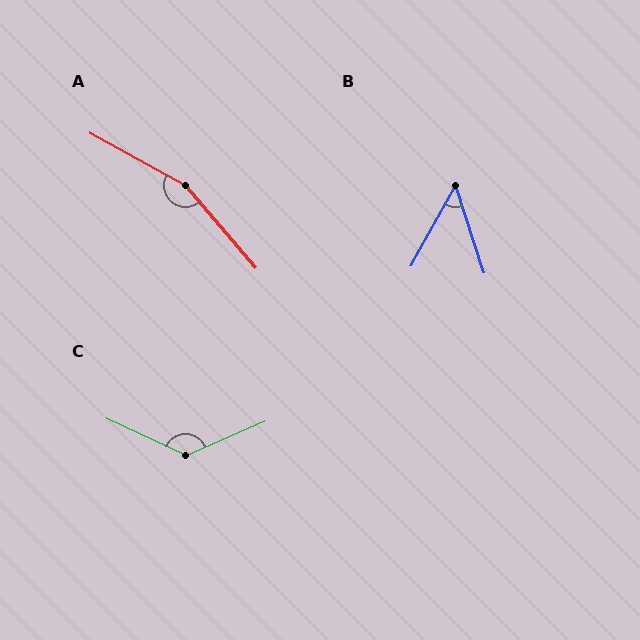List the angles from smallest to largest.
B (47°), C (131°), A (159°).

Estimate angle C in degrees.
Approximately 131 degrees.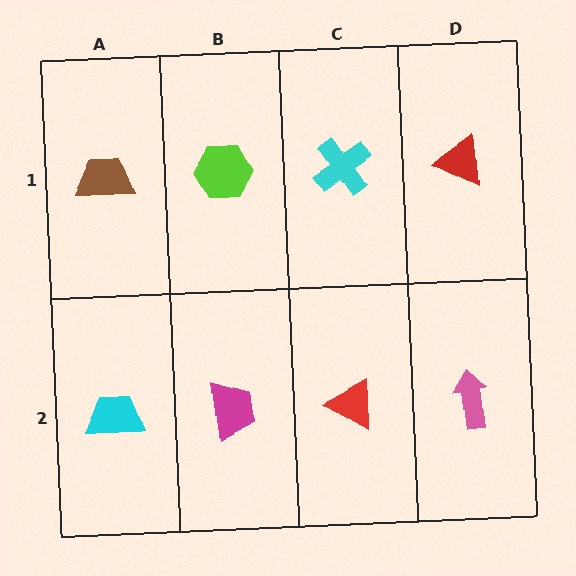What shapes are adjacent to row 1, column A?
A cyan trapezoid (row 2, column A), a lime hexagon (row 1, column B).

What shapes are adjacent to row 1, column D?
A pink arrow (row 2, column D), a cyan cross (row 1, column C).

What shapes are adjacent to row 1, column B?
A magenta trapezoid (row 2, column B), a brown trapezoid (row 1, column A), a cyan cross (row 1, column C).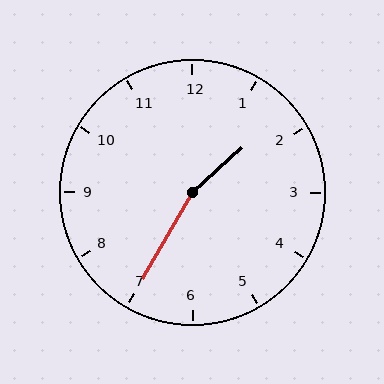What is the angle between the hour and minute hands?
Approximately 162 degrees.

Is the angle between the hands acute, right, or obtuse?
It is obtuse.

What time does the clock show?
1:35.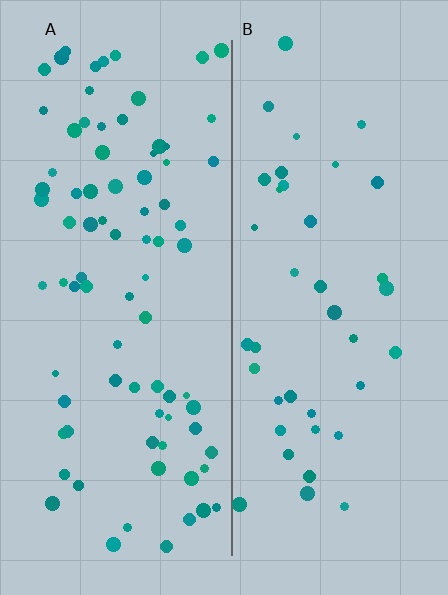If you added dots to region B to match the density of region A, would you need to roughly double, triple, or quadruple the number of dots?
Approximately double.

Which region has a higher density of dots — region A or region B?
A (the left).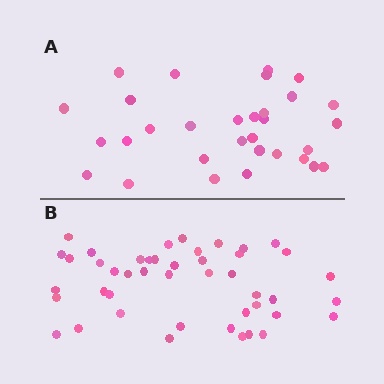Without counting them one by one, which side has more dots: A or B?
Region B (the bottom region) has more dots.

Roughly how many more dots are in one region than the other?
Region B has approximately 15 more dots than region A.